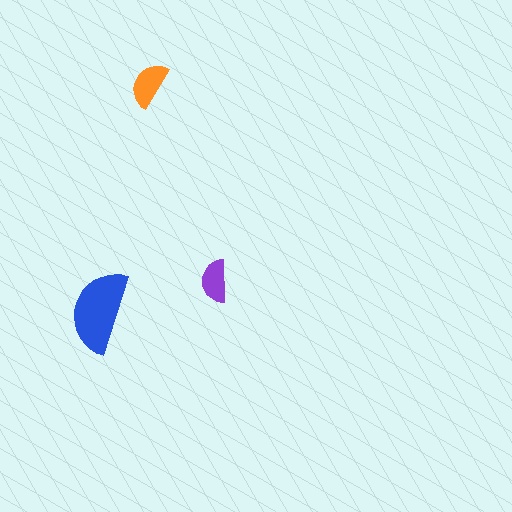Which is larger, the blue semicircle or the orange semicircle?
The blue one.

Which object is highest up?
The orange semicircle is topmost.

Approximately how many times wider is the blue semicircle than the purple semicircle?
About 2 times wider.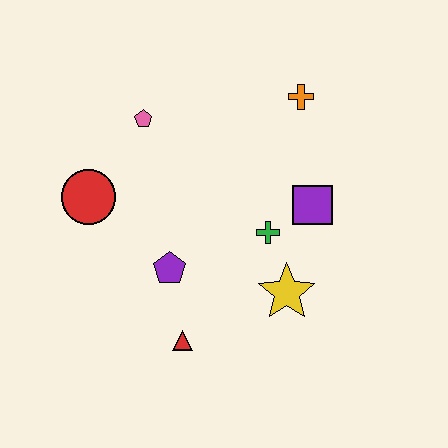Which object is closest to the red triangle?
The purple pentagon is closest to the red triangle.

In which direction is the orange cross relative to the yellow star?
The orange cross is above the yellow star.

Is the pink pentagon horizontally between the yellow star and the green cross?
No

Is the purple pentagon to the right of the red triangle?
No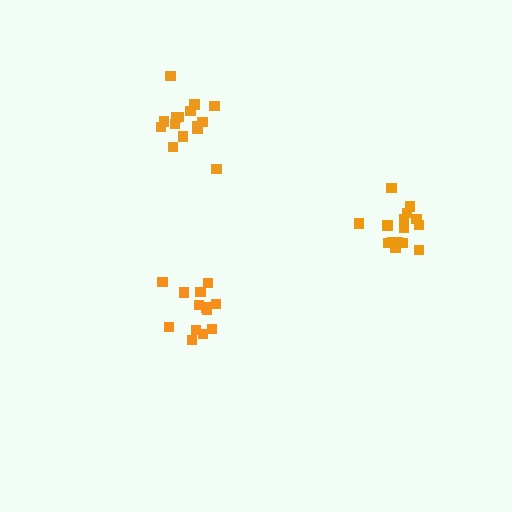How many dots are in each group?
Group 1: 13 dots, Group 2: 15 dots, Group 3: 15 dots (43 total).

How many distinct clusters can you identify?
There are 3 distinct clusters.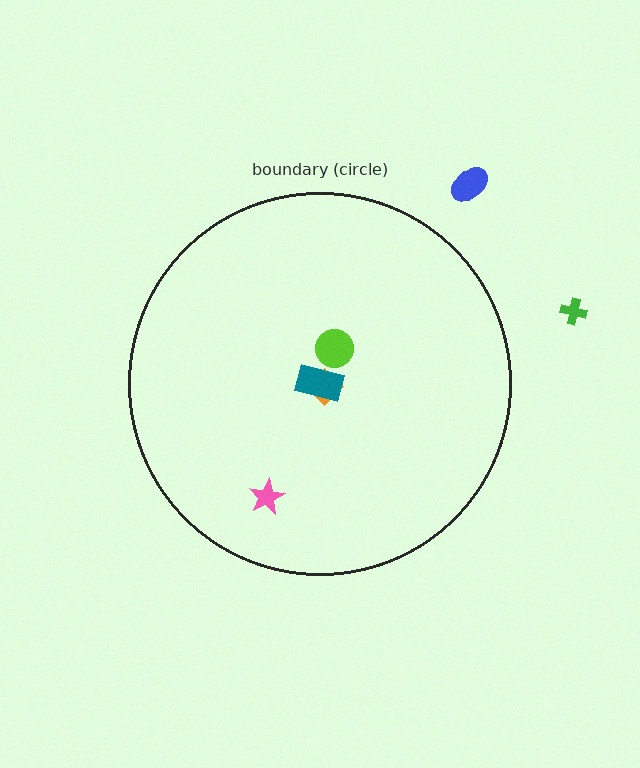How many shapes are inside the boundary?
4 inside, 2 outside.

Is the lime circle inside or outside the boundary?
Inside.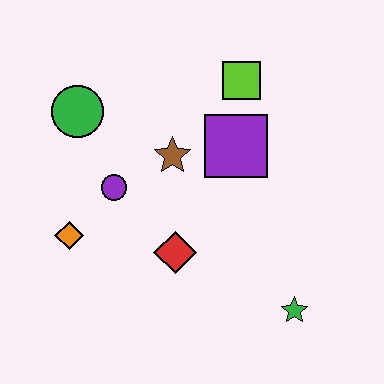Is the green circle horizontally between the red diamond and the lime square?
No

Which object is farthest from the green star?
The green circle is farthest from the green star.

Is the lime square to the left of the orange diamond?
No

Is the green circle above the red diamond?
Yes